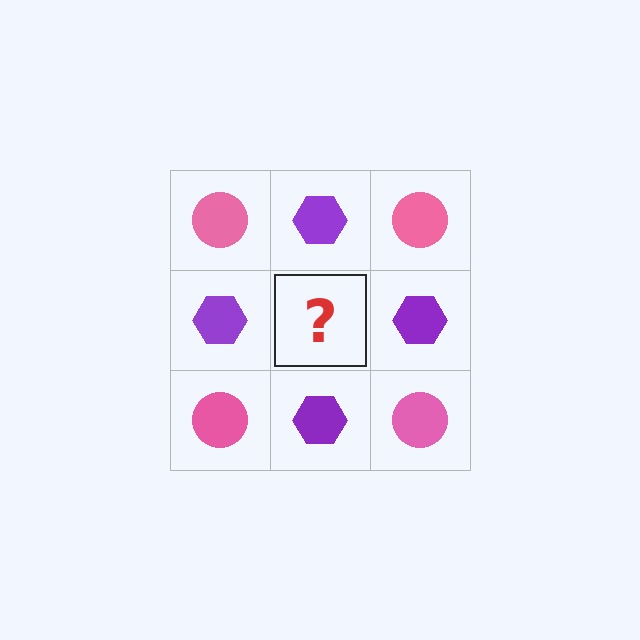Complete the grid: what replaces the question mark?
The question mark should be replaced with a pink circle.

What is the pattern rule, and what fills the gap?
The rule is that it alternates pink circle and purple hexagon in a checkerboard pattern. The gap should be filled with a pink circle.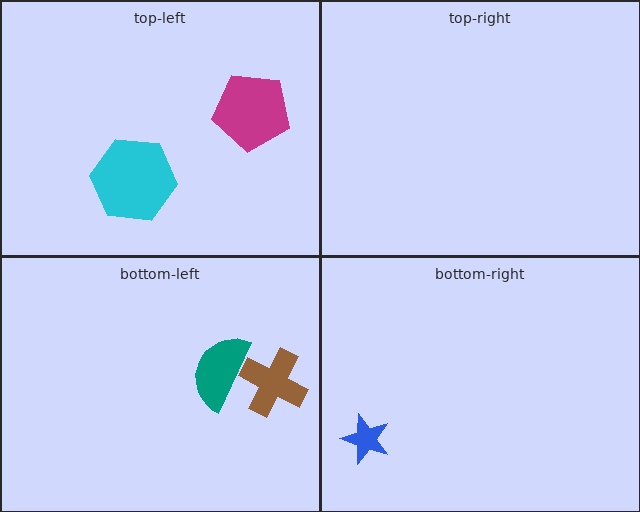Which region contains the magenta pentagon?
The top-left region.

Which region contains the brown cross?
The bottom-left region.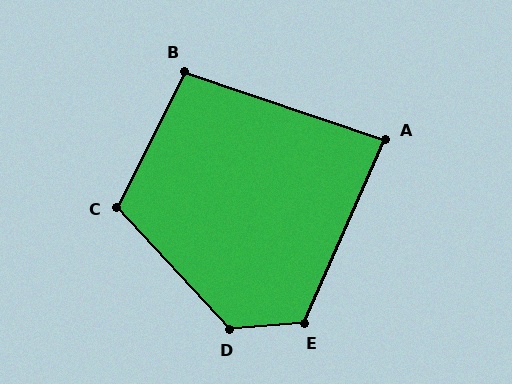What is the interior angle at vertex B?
Approximately 98 degrees (obtuse).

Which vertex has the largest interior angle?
D, at approximately 128 degrees.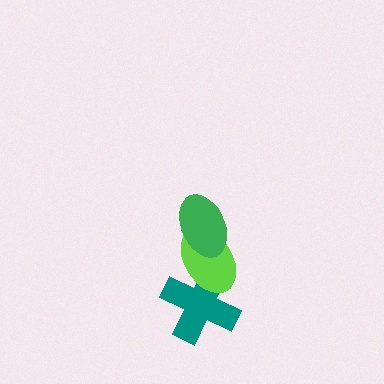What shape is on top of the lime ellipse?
The green ellipse is on top of the lime ellipse.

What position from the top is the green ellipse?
The green ellipse is 1st from the top.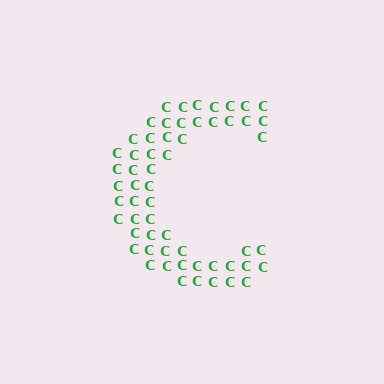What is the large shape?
The large shape is the letter C.